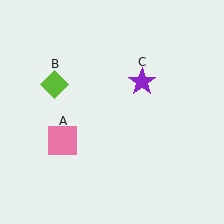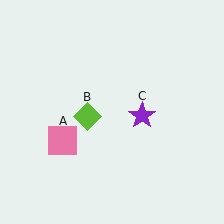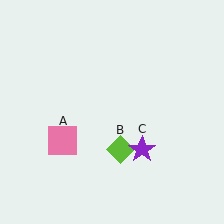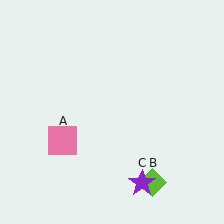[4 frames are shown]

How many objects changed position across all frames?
2 objects changed position: lime diamond (object B), purple star (object C).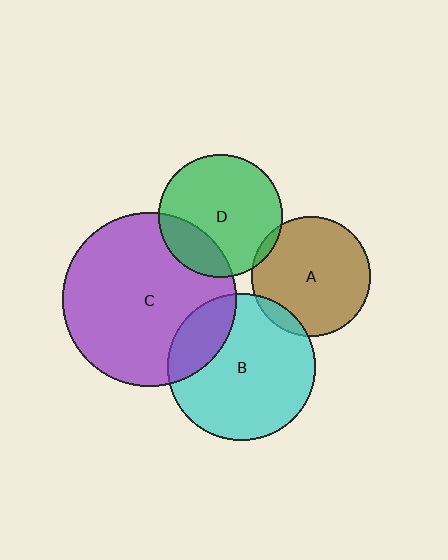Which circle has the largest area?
Circle C (purple).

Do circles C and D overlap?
Yes.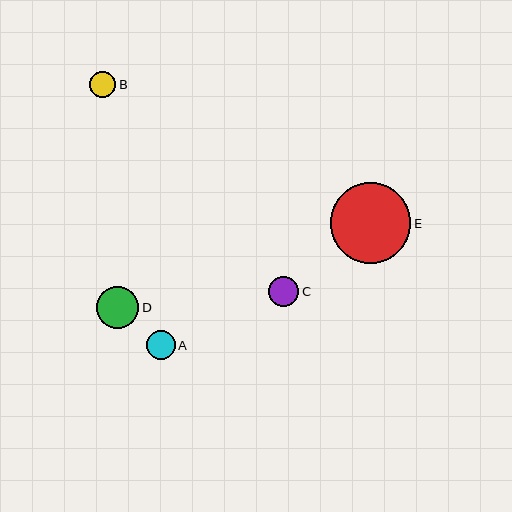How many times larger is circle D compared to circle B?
Circle D is approximately 1.6 times the size of circle B.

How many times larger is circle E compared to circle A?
Circle E is approximately 2.8 times the size of circle A.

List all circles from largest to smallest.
From largest to smallest: E, D, C, A, B.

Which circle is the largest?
Circle E is the largest with a size of approximately 81 pixels.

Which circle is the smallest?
Circle B is the smallest with a size of approximately 27 pixels.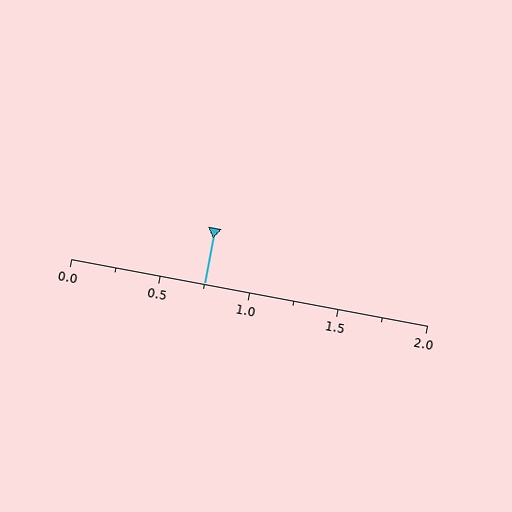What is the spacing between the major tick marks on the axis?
The major ticks are spaced 0.5 apart.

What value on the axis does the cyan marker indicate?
The marker indicates approximately 0.75.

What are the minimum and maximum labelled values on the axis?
The axis runs from 0.0 to 2.0.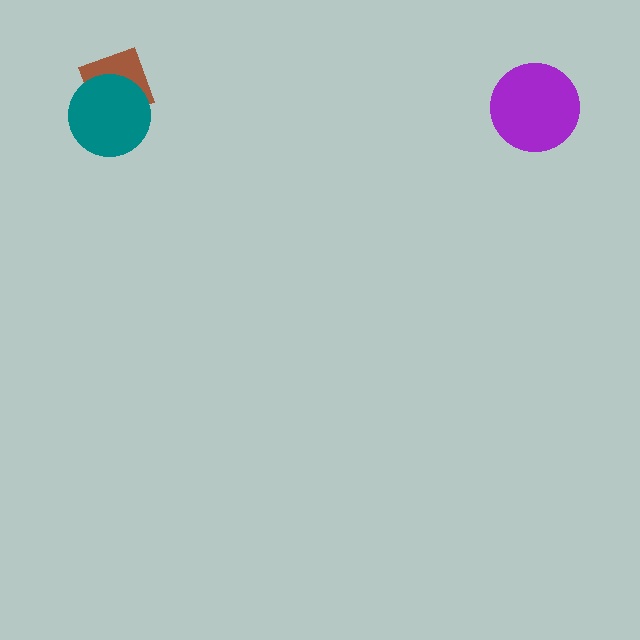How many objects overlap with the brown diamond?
1 object overlaps with the brown diamond.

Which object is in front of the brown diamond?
The teal circle is in front of the brown diamond.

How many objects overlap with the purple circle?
0 objects overlap with the purple circle.